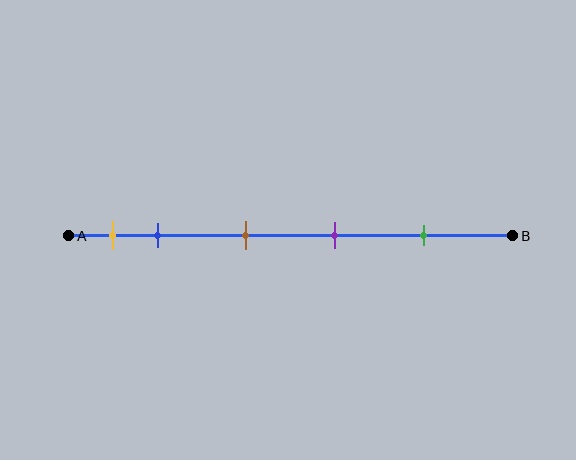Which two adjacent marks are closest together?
The yellow and blue marks are the closest adjacent pair.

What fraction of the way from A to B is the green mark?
The green mark is approximately 80% (0.8) of the way from A to B.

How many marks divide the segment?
There are 5 marks dividing the segment.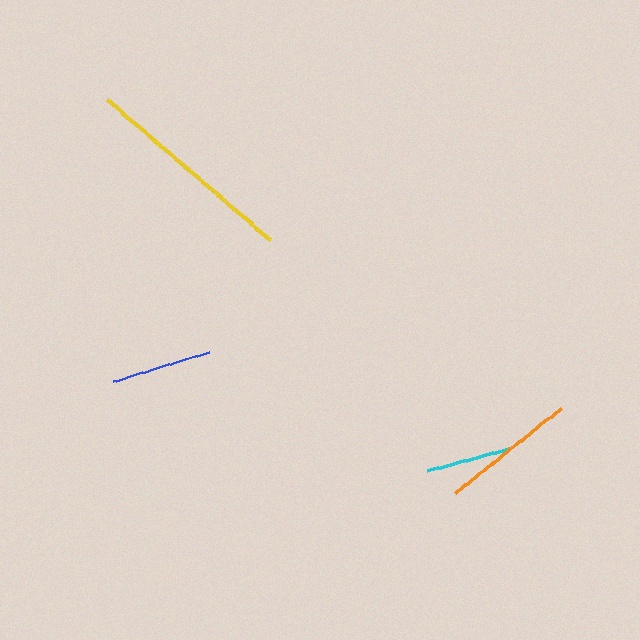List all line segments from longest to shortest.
From longest to shortest: yellow, orange, blue, cyan.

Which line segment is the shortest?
The cyan line is the shortest at approximately 85 pixels.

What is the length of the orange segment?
The orange segment is approximately 135 pixels long.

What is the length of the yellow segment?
The yellow segment is approximately 215 pixels long.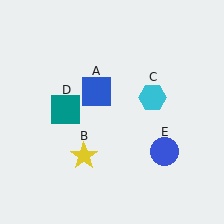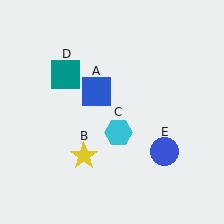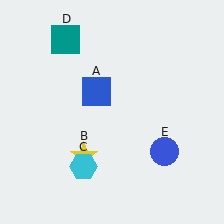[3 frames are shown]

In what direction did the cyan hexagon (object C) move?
The cyan hexagon (object C) moved down and to the left.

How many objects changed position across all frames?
2 objects changed position: cyan hexagon (object C), teal square (object D).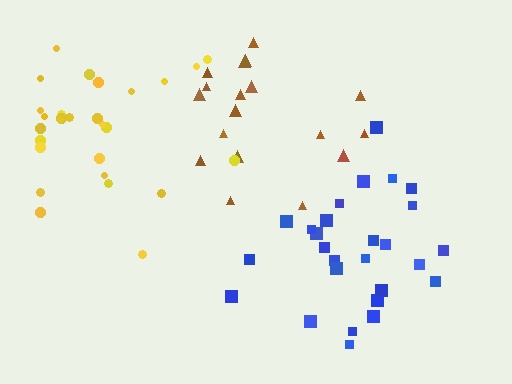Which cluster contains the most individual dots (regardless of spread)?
Yellow (29).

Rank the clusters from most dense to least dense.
yellow, blue, brown.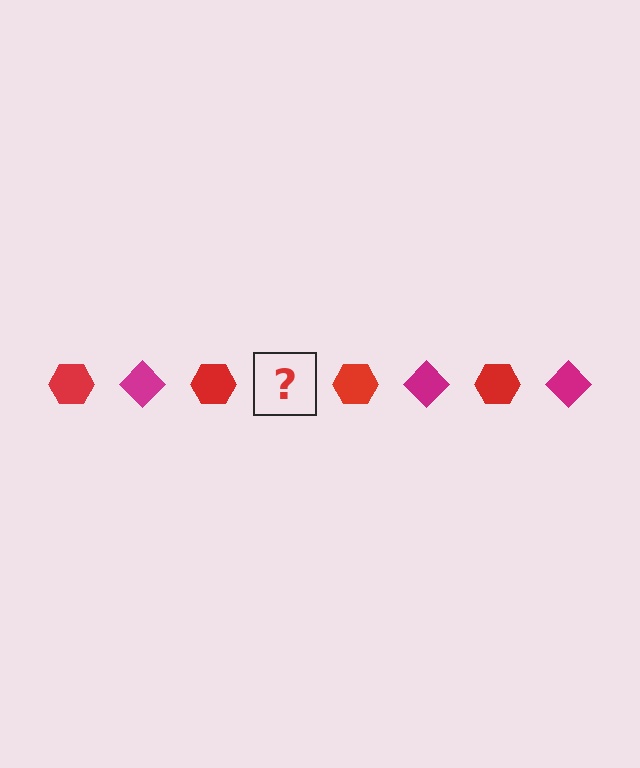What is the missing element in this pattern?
The missing element is a magenta diamond.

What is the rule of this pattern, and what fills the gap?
The rule is that the pattern alternates between red hexagon and magenta diamond. The gap should be filled with a magenta diamond.